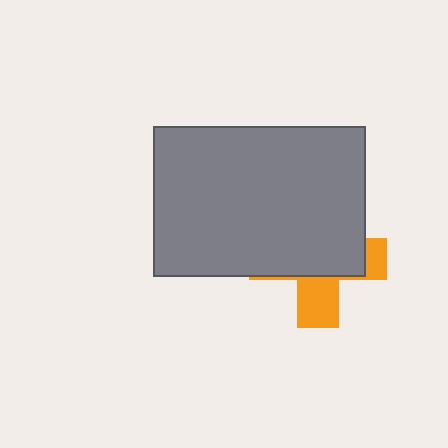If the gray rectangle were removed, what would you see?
You would see the complete orange cross.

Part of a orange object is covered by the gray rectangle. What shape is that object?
It is a cross.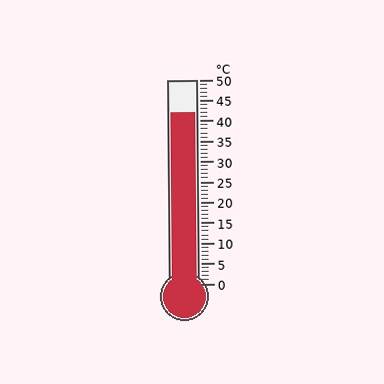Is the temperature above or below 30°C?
The temperature is above 30°C.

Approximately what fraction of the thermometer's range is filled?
The thermometer is filled to approximately 85% of its range.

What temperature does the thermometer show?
The thermometer shows approximately 42°C.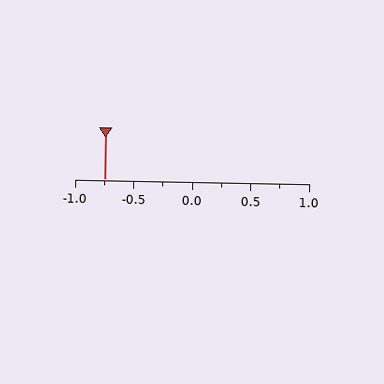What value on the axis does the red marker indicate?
The marker indicates approximately -0.75.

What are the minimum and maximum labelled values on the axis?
The axis runs from -1.0 to 1.0.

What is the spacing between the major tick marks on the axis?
The major ticks are spaced 0.5 apart.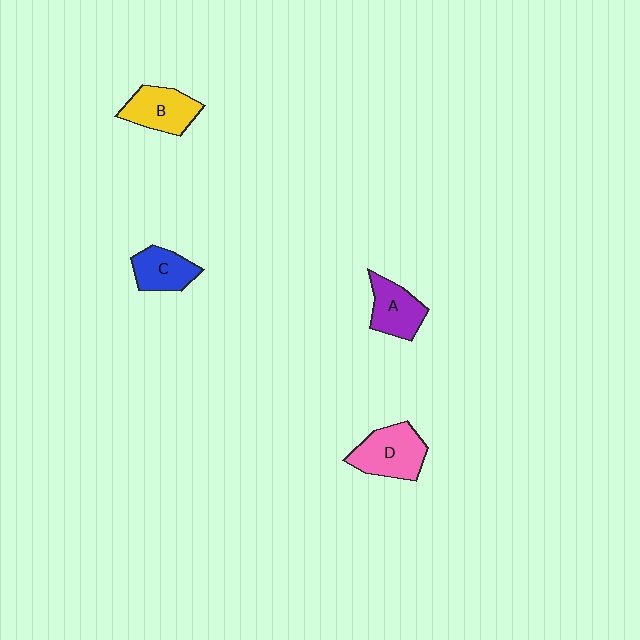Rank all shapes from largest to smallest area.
From largest to smallest: D (pink), B (yellow), A (purple), C (blue).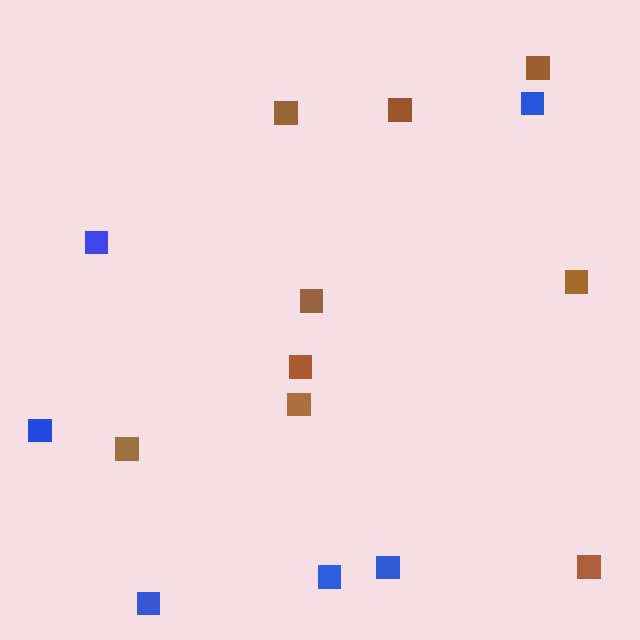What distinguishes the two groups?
There are 2 groups: one group of brown squares (9) and one group of blue squares (6).